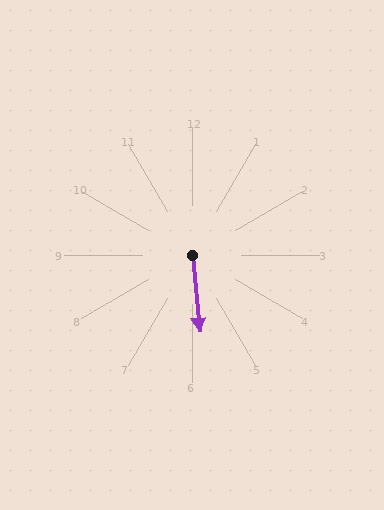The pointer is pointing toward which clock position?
Roughly 6 o'clock.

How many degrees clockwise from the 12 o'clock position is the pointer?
Approximately 175 degrees.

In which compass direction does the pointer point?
South.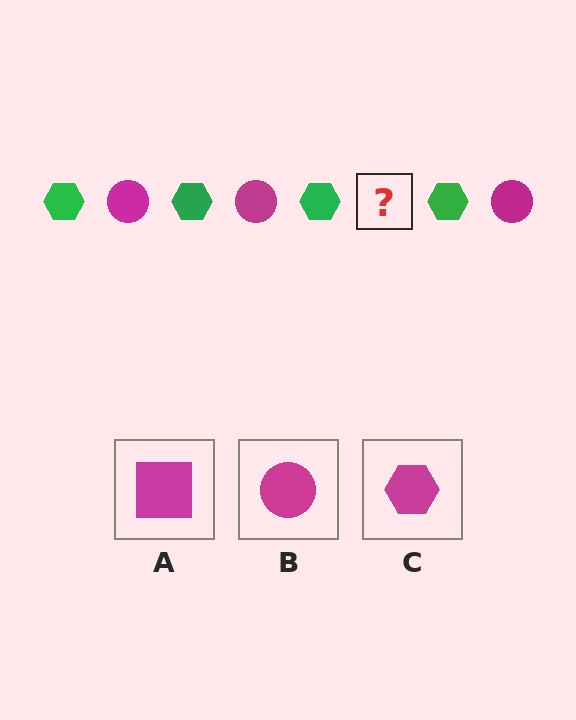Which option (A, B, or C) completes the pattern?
B.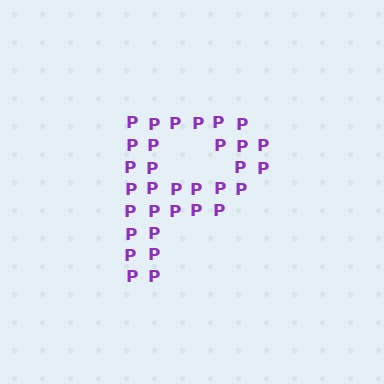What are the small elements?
The small elements are letter P's.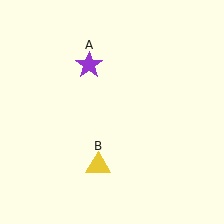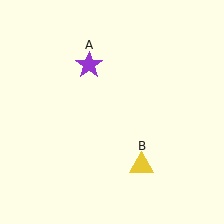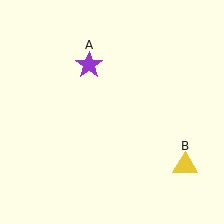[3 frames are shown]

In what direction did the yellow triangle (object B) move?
The yellow triangle (object B) moved right.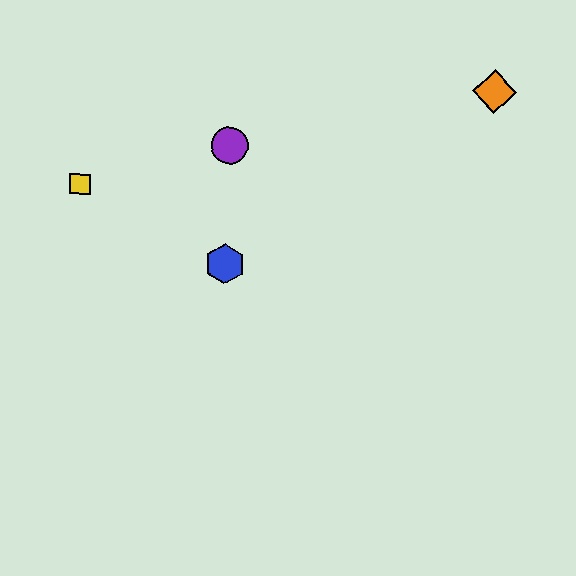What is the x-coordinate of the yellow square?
The yellow square is at x≈80.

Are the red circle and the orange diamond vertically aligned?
No, the red circle is at x≈230 and the orange diamond is at x≈494.